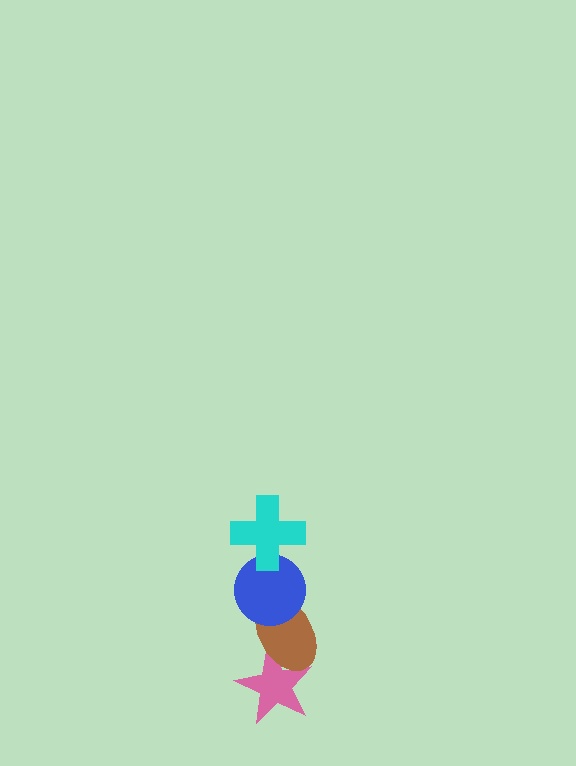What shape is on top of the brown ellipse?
The blue circle is on top of the brown ellipse.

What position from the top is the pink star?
The pink star is 4th from the top.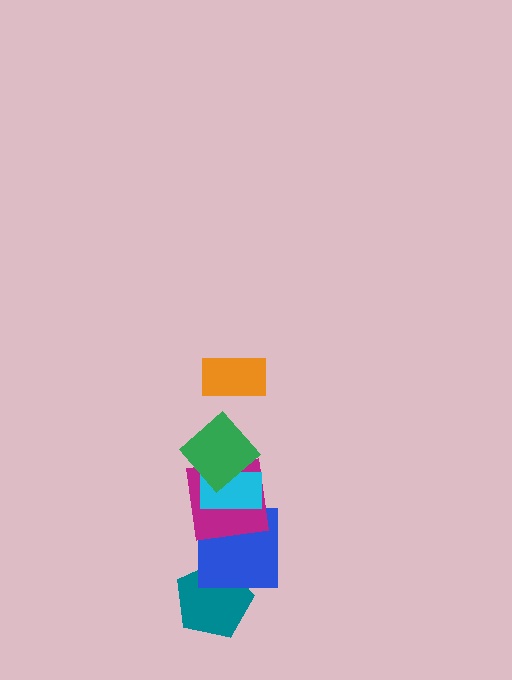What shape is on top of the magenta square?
The cyan rectangle is on top of the magenta square.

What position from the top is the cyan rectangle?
The cyan rectangle is 3rd from the top.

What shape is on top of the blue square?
The magenta square is on top of the blue square.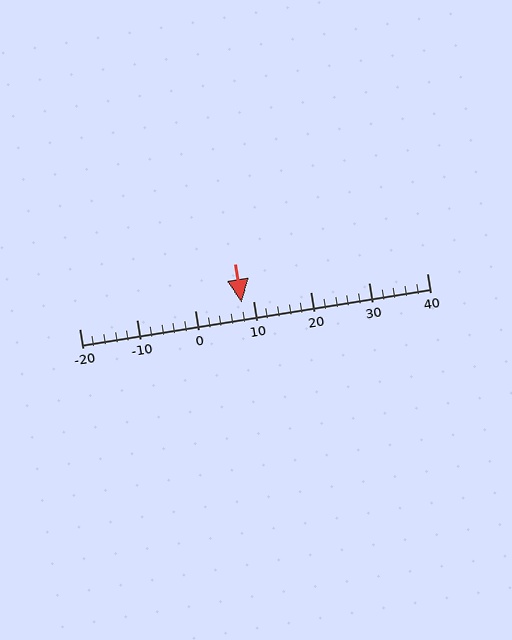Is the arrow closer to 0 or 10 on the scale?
The arrow is closer to 10.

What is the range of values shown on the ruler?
The ruler shows values from -20 to 40.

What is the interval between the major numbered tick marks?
The major tick marks are spaced 10 units apart.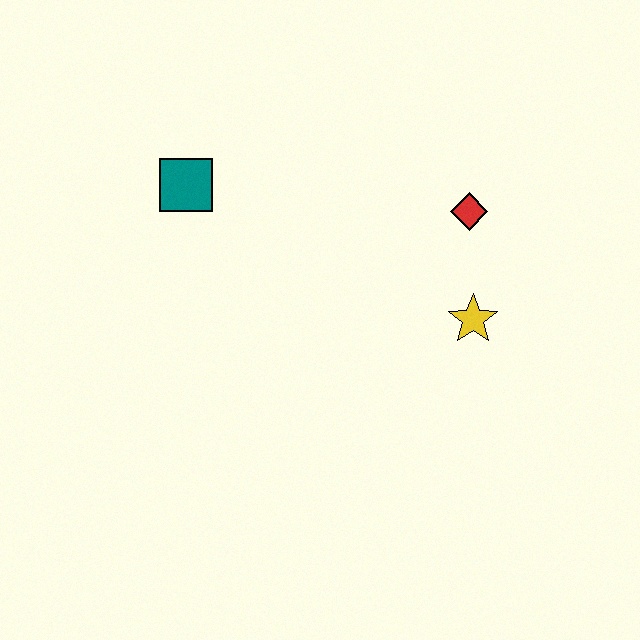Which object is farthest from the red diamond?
The teal square is farthest from the red diamond.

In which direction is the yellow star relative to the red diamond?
The yellow star is below the red diamond.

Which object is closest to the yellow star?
The red diamond is closest to the yellow star.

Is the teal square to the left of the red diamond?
Yes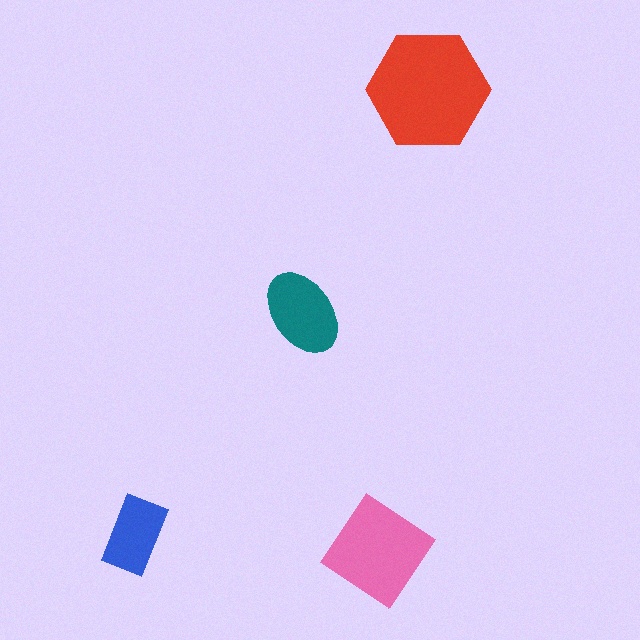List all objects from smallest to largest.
The blue rectangle, the teal ellipse, the pink diamond, the red hexagon.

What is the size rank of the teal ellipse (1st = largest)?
3rd.